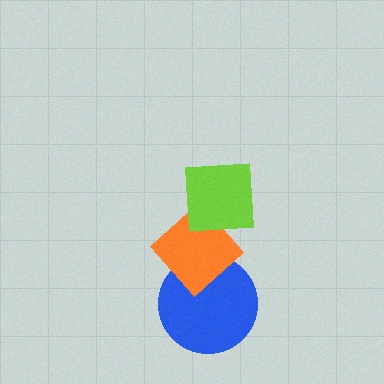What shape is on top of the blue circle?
The orange diamond is on top of the blue circle.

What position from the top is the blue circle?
The blue circle is 3rd from the top.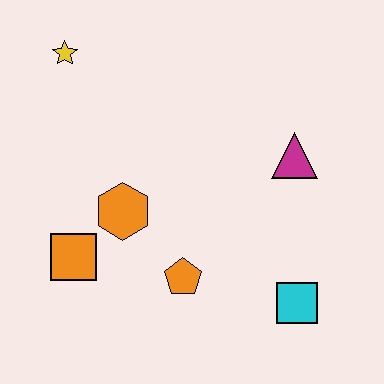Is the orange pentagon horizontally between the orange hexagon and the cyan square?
Yes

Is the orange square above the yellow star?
No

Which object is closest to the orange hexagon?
The orange square is closest to the orange hexagon.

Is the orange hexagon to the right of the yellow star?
Yes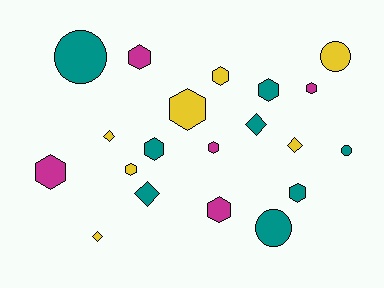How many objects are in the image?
There are 20 objects.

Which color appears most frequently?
Teal, with 8 objects.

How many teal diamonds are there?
There are 2 teal diamonds.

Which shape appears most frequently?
Hexagon, with 11 objects.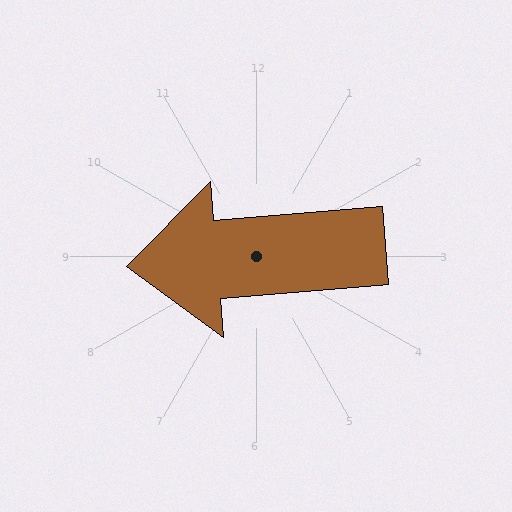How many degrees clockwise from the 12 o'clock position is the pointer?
Approximately 265 degrees.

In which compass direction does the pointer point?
West.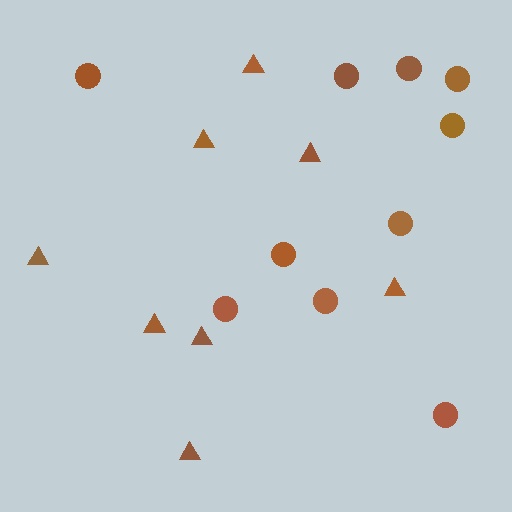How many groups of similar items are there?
There are 2 groups: one group of triangles (8) and one group of circles (10).